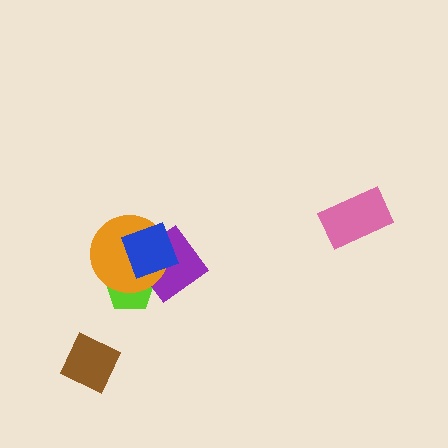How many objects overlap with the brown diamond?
0 objects overlap with the brown diamond.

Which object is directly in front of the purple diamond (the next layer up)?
The orange circle is directly in front of the purple diamond.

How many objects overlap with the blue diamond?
3 objects overlap with the blue diamond.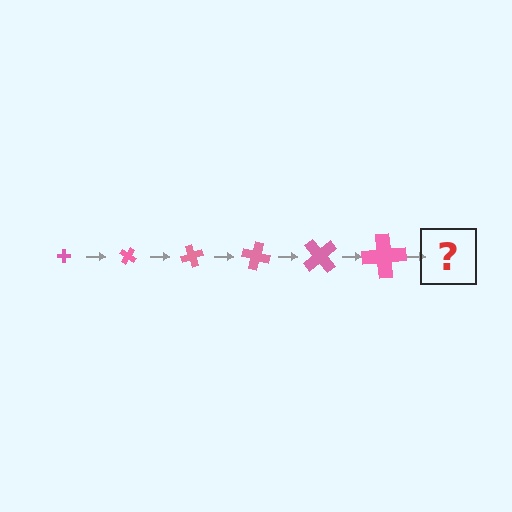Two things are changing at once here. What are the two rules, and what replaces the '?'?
The two rules are that the cross grows larger each step and it rotates 35 degrees each step. The '?' should be a cross, larger than the previous one and rotated 210 degrees from the start.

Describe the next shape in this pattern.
It should be a cross, larger than the previous one and rotated 210 degrees from the start.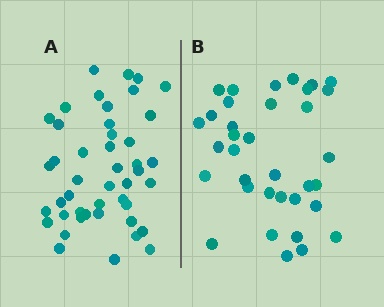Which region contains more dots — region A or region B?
Region A (the left region) has more dots.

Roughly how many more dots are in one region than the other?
Region A has roughly 10 or so more dots than region B.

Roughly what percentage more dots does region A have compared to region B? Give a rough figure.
About 30% more.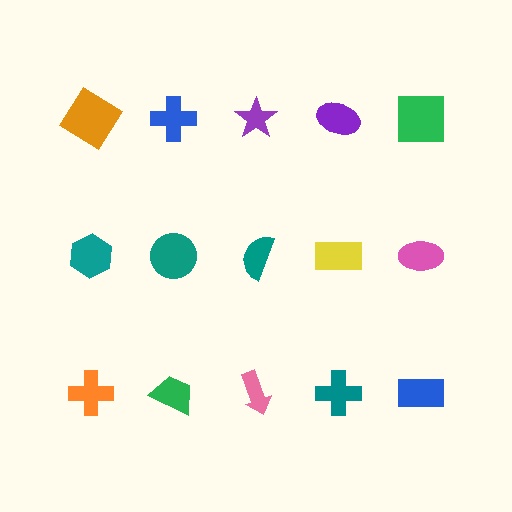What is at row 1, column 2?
A blue cross.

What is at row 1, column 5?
A green square.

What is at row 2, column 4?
A yellow rectangle.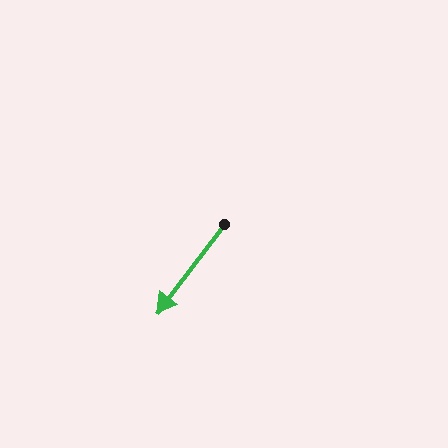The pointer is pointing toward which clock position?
Roughly 7 o'clock.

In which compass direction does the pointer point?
Southwest.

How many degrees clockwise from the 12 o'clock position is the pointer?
Approximately 217 degrees.